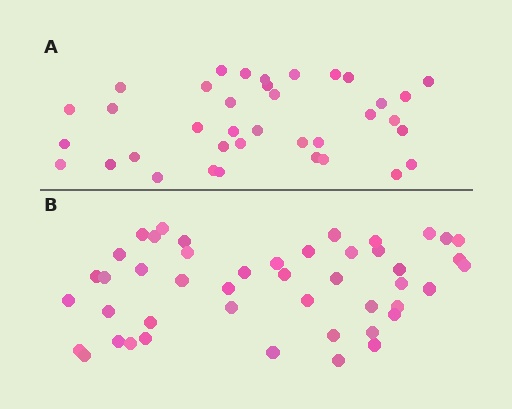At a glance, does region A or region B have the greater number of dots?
Region B (the bottom region) has more dots.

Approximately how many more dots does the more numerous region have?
Region B has roughly 8 or so more dots than region A.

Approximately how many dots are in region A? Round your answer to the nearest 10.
About 40 dots. (The exact count is 37, which rounds to 40.)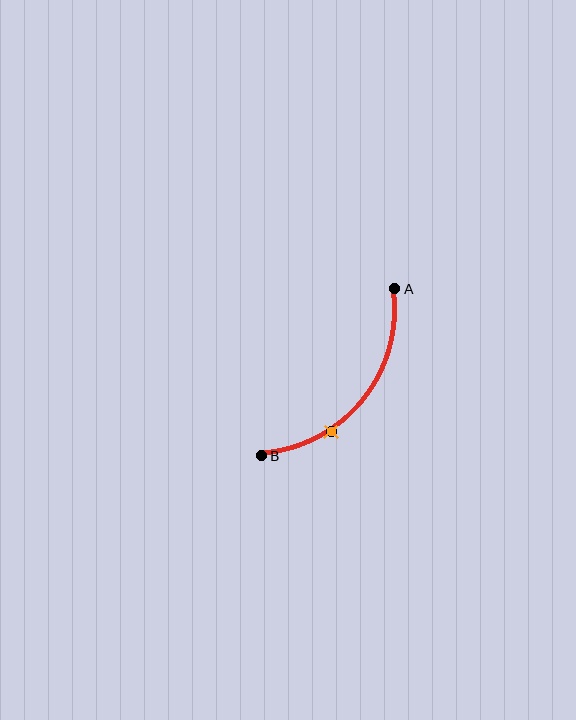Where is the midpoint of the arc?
The arc midpoint is the point on the curve farthest from the straight line joining A and B. It sits below and to the right of that line.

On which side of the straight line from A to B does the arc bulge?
The arc bulges below and to the right of the straight line connecting A and B.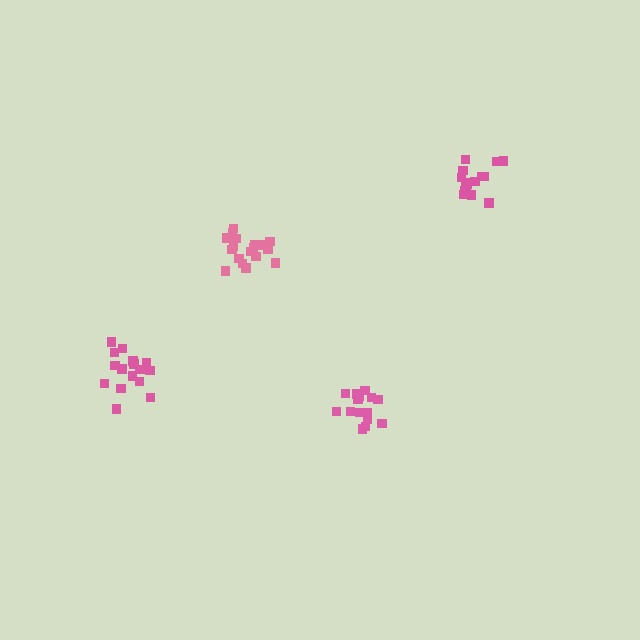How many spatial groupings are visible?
There are 4 spatial groupings.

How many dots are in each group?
Group 1: 15 dots, Group 2: 18 dots, Group 3: 16 dots, Group 4: 15 dots (64 total).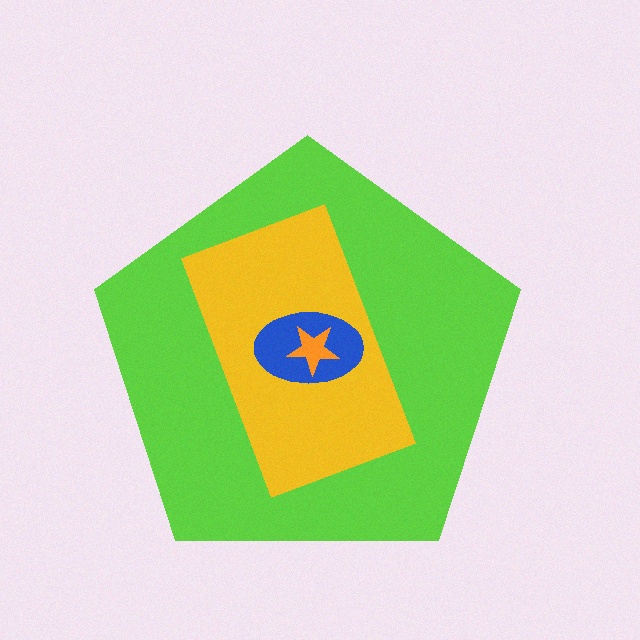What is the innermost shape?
The orange star.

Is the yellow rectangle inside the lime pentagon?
Yes.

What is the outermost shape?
The lime pentagon.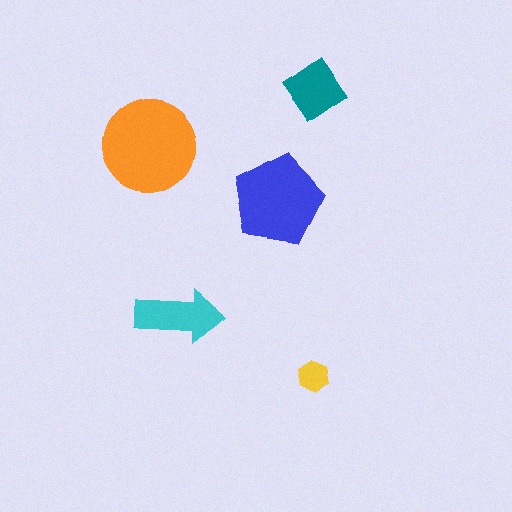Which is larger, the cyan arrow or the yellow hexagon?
The cyan arrow.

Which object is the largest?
The orange circle.